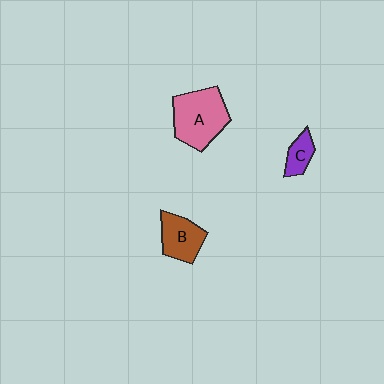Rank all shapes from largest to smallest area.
From largest to smallest: A (pink), B (brown), C (purple).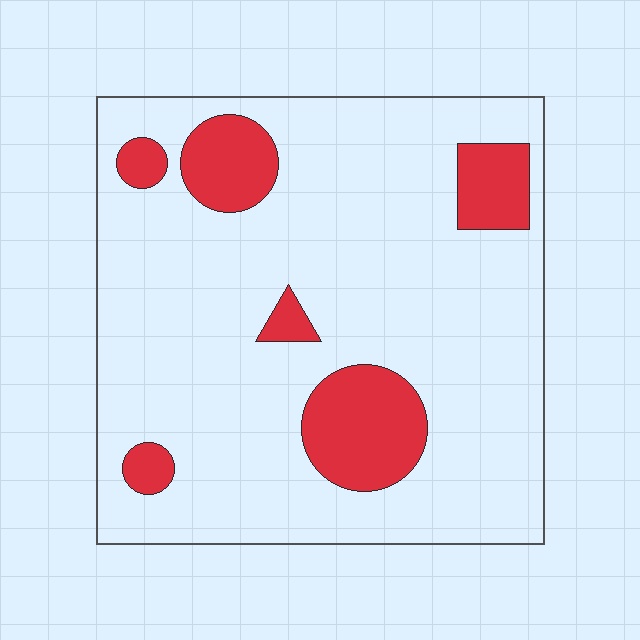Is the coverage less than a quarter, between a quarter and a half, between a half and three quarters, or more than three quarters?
Less than a quarter.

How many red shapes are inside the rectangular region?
6.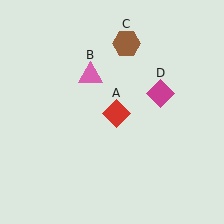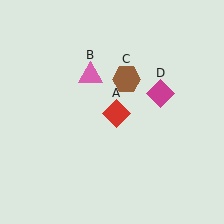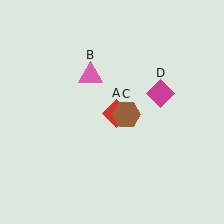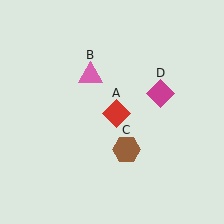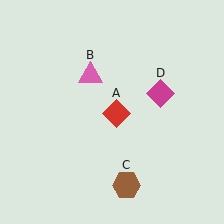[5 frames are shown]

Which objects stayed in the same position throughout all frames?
Red diamond (object A) and pink triangle (object B) and magenta diamond (object D) remained stationary.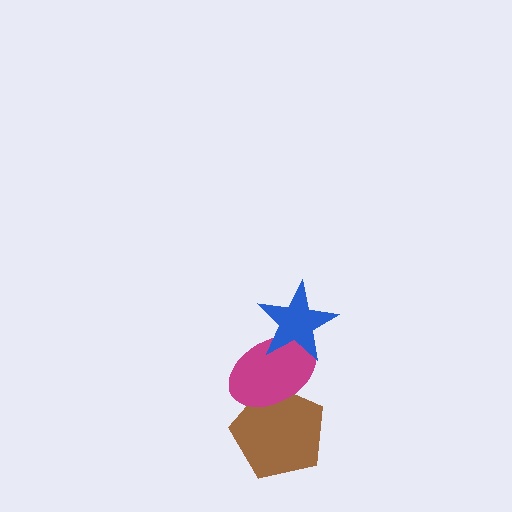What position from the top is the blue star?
The blue star is 1st from the top.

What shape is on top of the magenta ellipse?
The blue star is on top of the magenta ellipse.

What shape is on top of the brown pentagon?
The magenta ellipse is on top of the brown pentagon.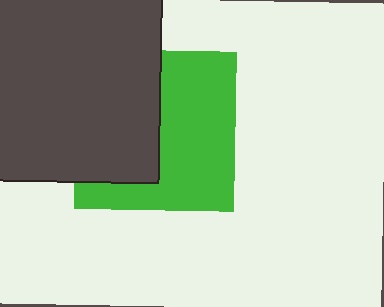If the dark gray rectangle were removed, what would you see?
You would see the complete green square.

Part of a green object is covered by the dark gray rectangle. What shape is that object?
It is a square.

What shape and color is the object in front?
The object in front is a dark gray rectangle.